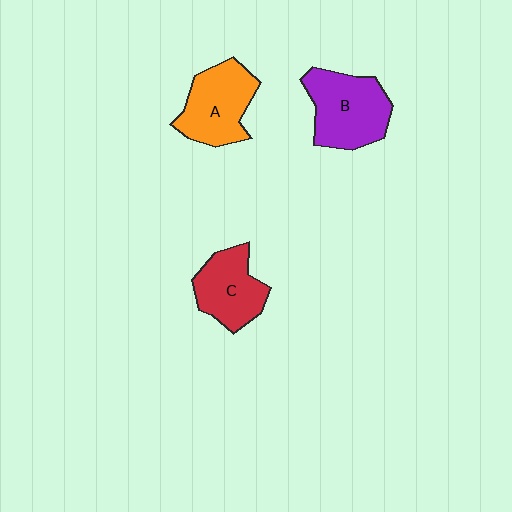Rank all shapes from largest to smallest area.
From largest to smallest: B (purple), A (orange), C (red).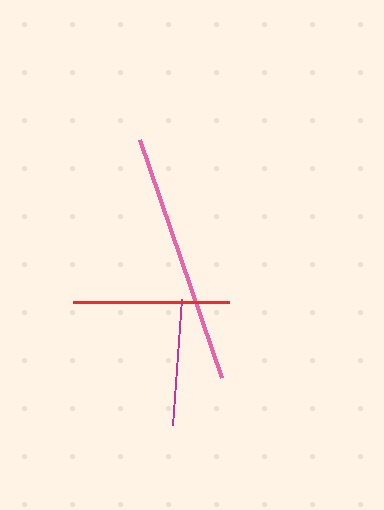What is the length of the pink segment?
The pink segment is approximately 251 pixels long.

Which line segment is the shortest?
The magenta line is the shortest at approximately 127 pixels.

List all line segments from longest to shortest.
From longest to shortest: pink, red, magenta.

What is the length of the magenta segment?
The magenta segment is approximately 127 pixels long.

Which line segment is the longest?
The pink line is the longest at approximately 251 pixels.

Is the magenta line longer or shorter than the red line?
The red line is longer than the magenta line.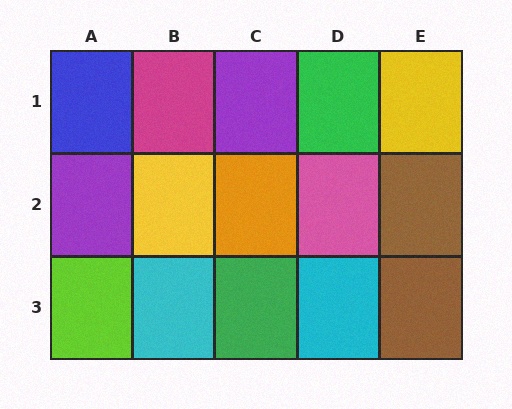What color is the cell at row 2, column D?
Pink.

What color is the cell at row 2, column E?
Brown.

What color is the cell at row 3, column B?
Cyan.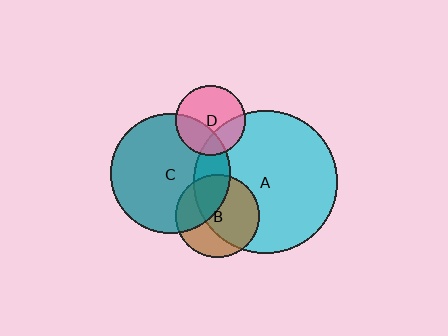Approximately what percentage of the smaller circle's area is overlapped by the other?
Approximately 65%.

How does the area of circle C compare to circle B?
Approximately 2.1 times.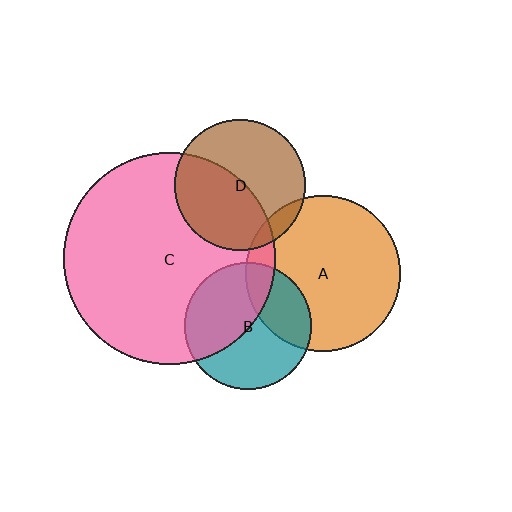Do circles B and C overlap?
Yes.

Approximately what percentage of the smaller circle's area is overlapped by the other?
Approximately 45%.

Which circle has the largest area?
Circle C (pink).